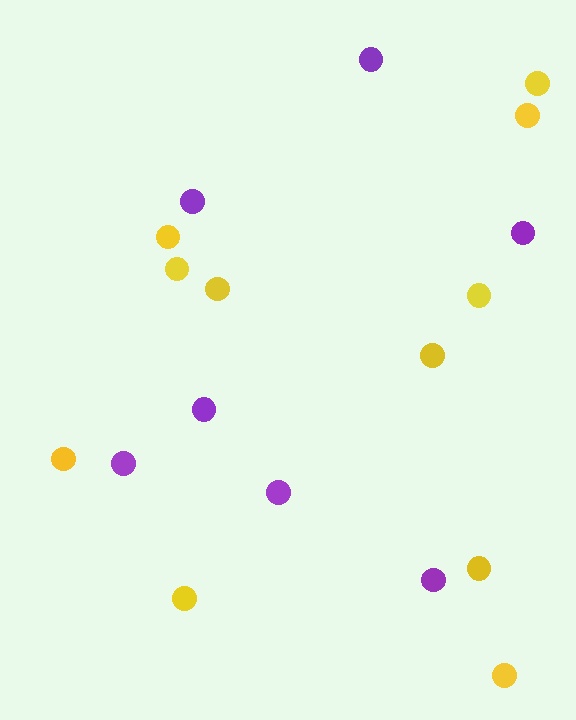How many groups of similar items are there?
There are 2 groups: one group of yellow circles (11) and one group of purple circles (7).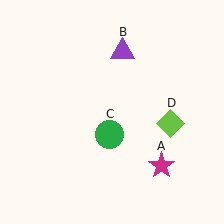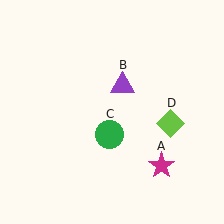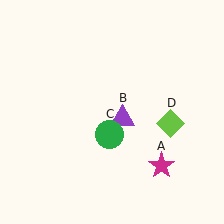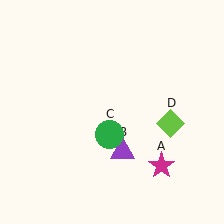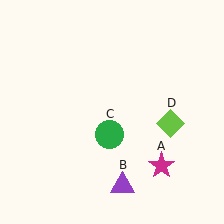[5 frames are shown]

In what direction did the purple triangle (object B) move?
The purple triangle (object B) moved down.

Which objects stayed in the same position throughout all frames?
Magenta star (object A) and green circle (object C) and lime diamond (object D) remained stationary.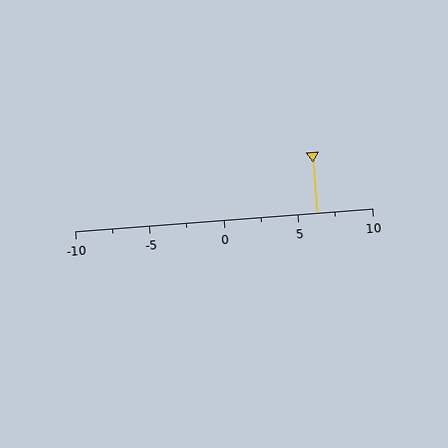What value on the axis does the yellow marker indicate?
The marker indicates approximately 6.2.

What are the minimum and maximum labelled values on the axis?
The axis runs from -10 to 10.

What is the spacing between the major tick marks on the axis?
The major ticks are spaced 5 apart.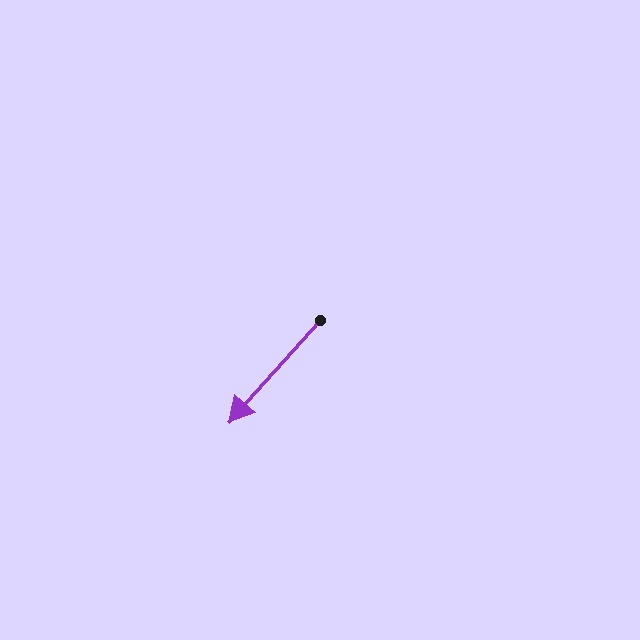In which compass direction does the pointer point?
Southwest.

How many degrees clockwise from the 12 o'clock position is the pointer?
Approximately 222 degrees.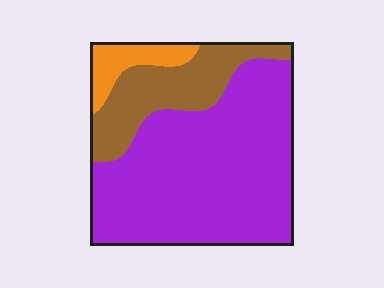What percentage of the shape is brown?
Brown covers 22% of the shape.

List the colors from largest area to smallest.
From largest to smallest: purple, brown, orange.